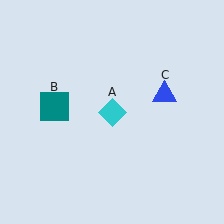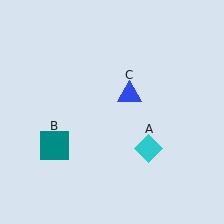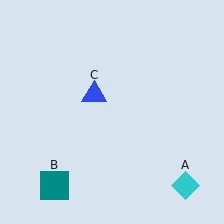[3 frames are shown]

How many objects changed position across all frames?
3 objects changed position: cyan diamond (object A), teal square (object B), blue triangle (object C).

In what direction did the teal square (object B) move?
The teal square (object B) moved down.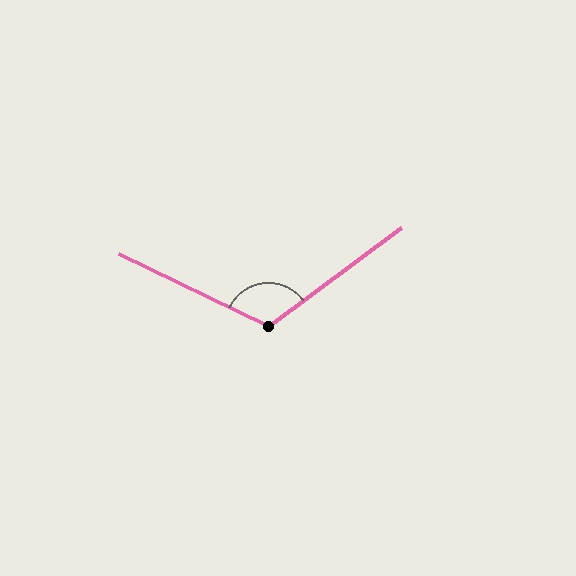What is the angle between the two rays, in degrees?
Approximately 117 degrees.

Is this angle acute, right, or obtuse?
It is obtuse.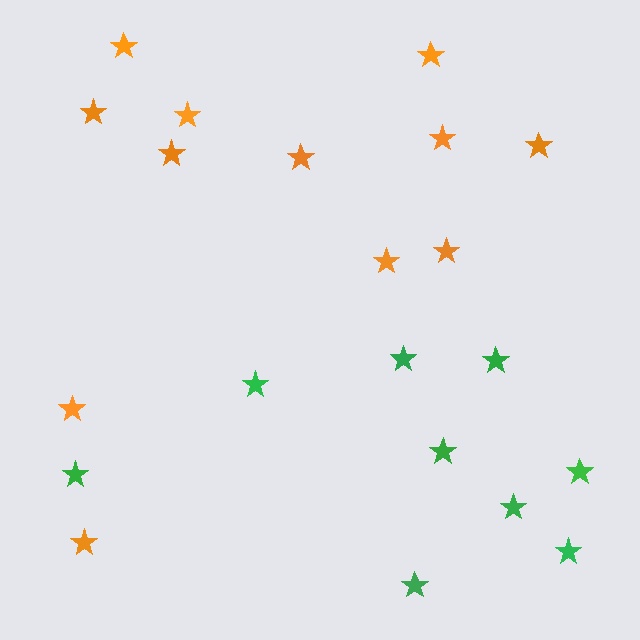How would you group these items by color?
There are 2 groups: one group of green stars (9) and one group of orange stars (12).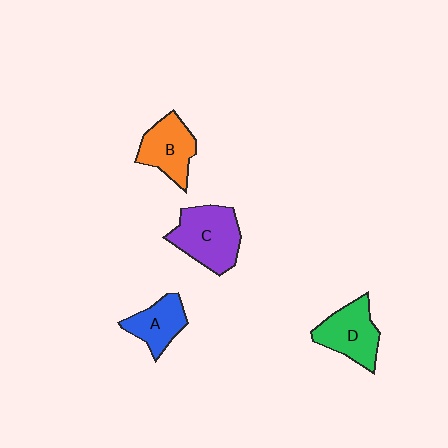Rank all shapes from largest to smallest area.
From largest to smallest: C (purple), D (green), B (orange), A (blue).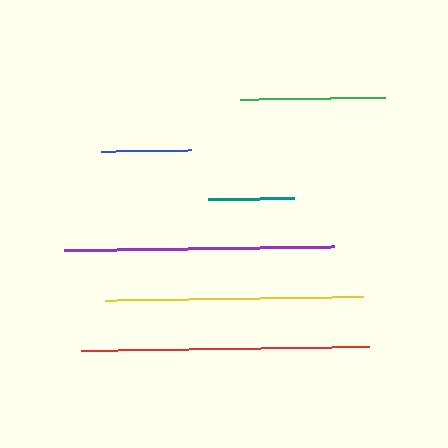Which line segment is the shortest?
The teal line is the shortest at approximately 86 pixels.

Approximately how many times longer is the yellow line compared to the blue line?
The yellow line is approximately 2.9 times the length of the blue line.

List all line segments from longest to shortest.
From longest to shortest: red, purple, yellow, green, blue, teal.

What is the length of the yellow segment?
The yellow segment is approximately 258 pixels long.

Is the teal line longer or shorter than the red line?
The red line is longer than the teal line.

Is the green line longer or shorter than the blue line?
The green line is longer than the blue line.